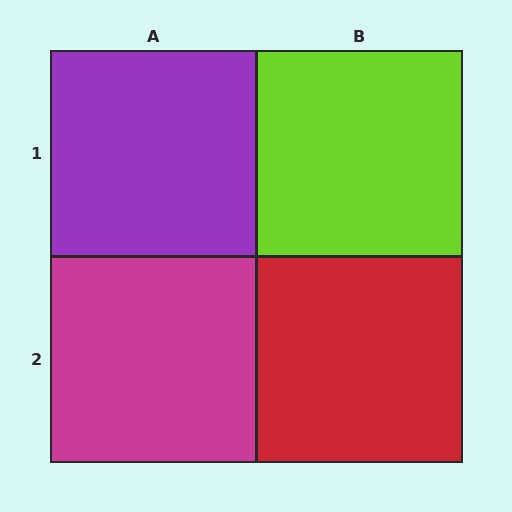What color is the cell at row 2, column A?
Magenta.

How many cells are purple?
1 cell is purple.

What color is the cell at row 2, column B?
Red.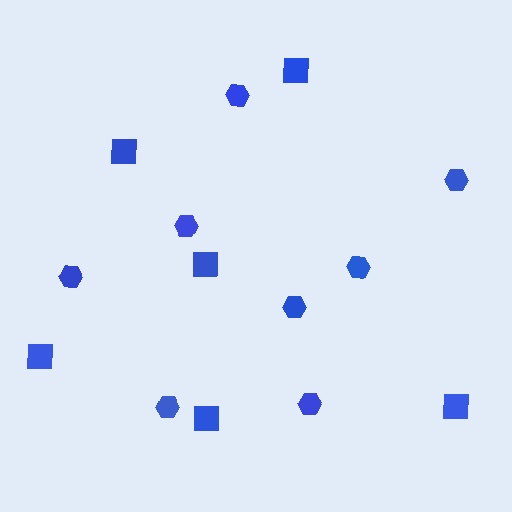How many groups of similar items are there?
There are 2 groups: one group of hexagons (8) and one group of squares (6).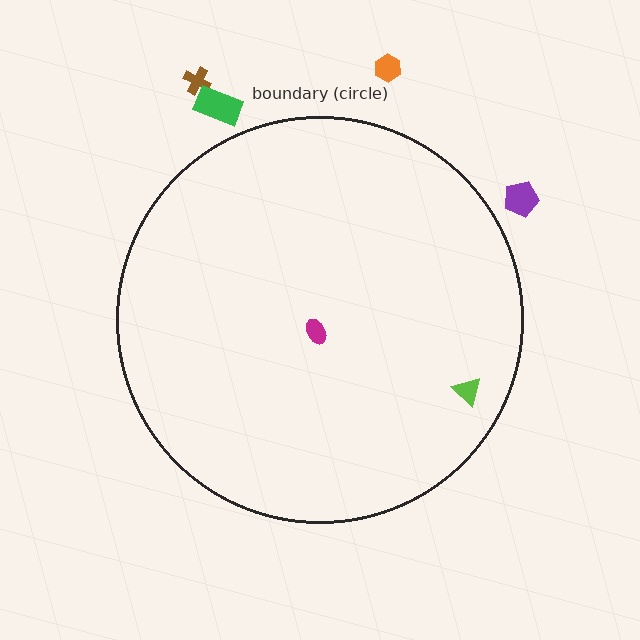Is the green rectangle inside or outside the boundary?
Outside.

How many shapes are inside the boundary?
2 inside, 4 outside.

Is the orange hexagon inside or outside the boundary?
Outside.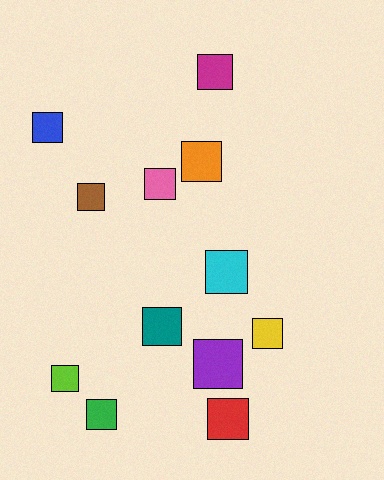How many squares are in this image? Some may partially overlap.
There are 12 squares.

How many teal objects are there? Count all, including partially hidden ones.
There is 1 teal object.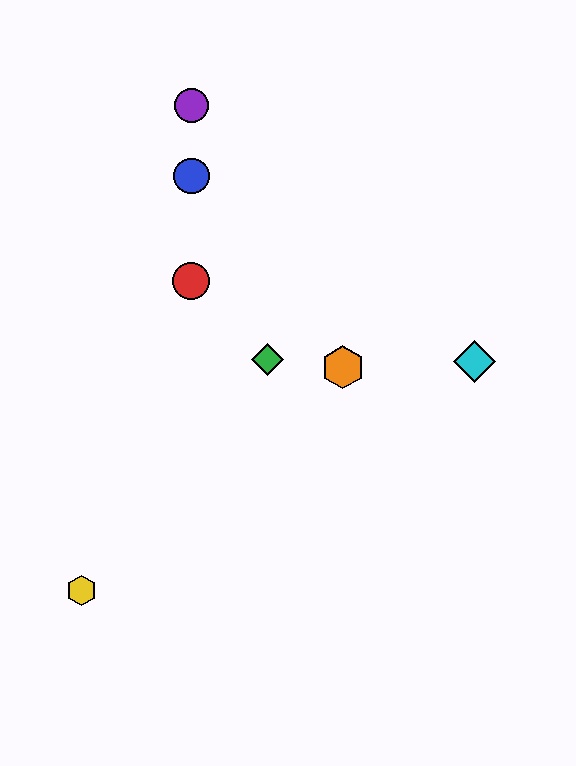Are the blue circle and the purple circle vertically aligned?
Yes, both are at x≈191.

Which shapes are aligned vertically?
The red circle, the blue circle, the purple circle are aligned vertically.